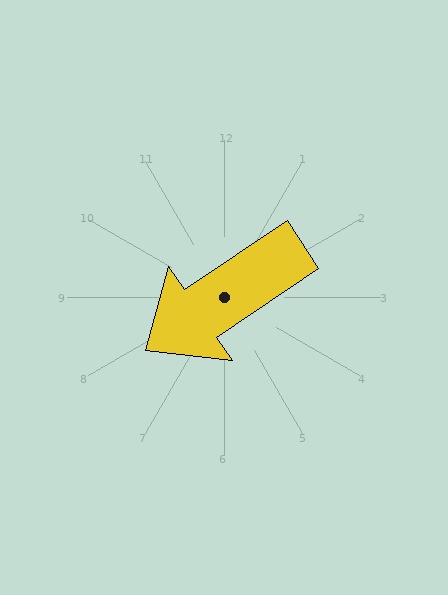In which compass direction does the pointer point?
Southwest.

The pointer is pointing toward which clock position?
Roughly 8 o'clock.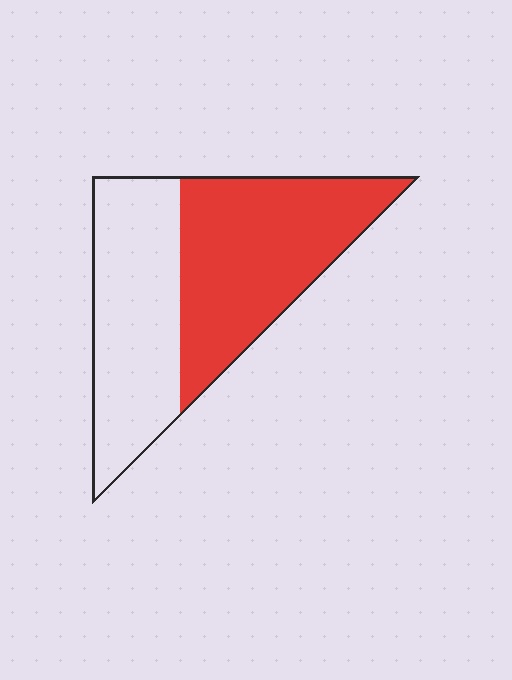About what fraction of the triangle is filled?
About one half (1/2).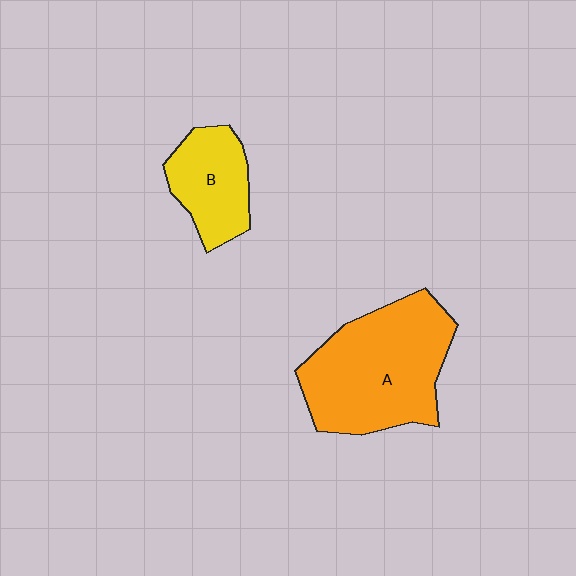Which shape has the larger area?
Shape A (orange).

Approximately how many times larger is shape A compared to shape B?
Approximately 2.1 times.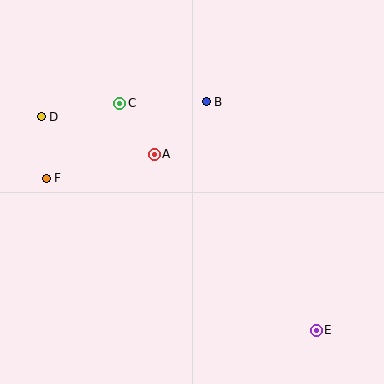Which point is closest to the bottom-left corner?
Point F is closest to the bottom-left corner.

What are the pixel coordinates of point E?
Point E is at (316, 330).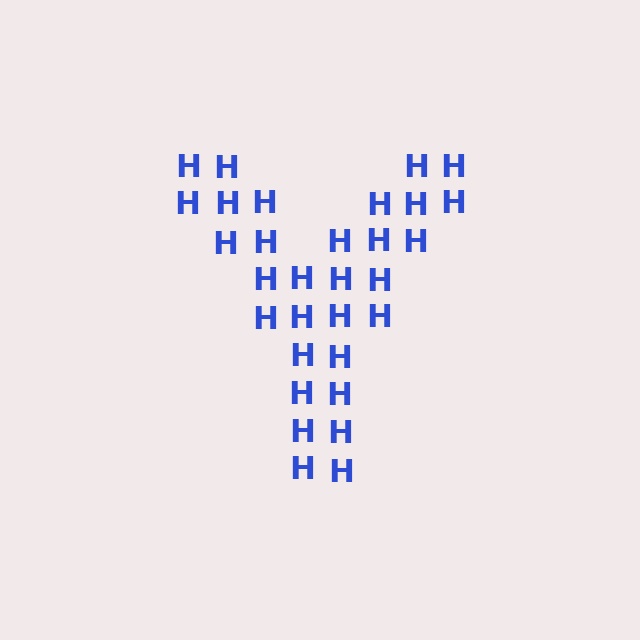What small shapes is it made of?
It is made of small letter H's.